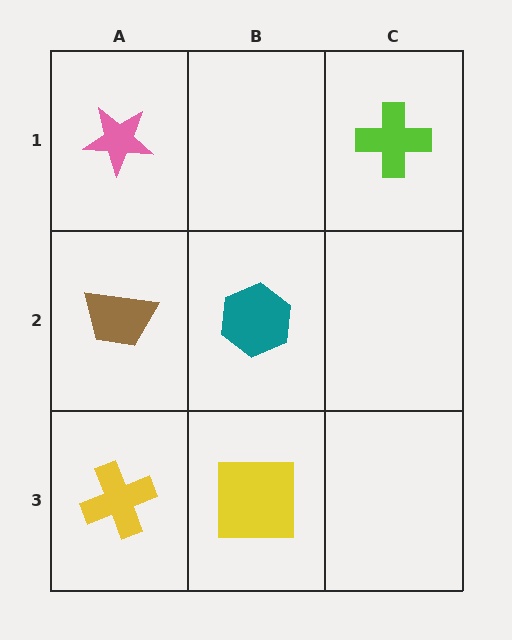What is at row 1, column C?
A lime cross.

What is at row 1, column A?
A pink star.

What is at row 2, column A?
A brown trapezoid.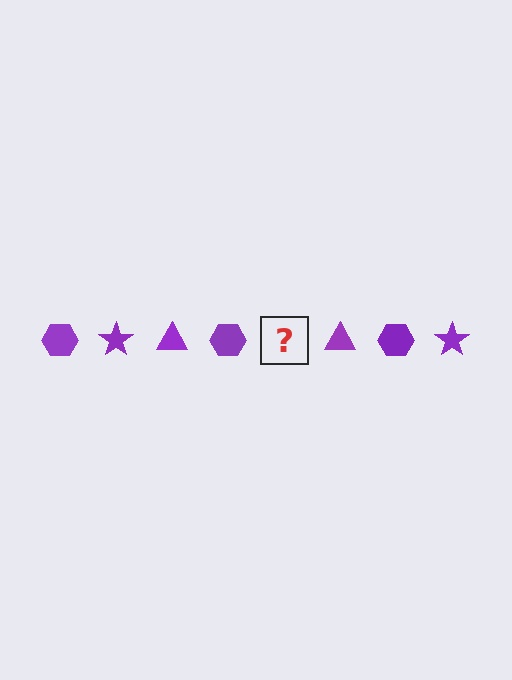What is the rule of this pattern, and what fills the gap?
The rule is that the pattern cycles through hexagon, star, triangle shapes in purple. The gap should be filled with a purple star.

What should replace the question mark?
The question mark should be replaced with a purple star.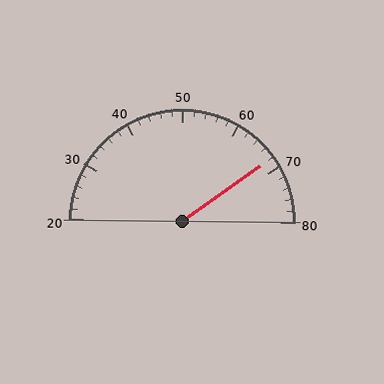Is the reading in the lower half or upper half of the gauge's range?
The reading is in the upper half of the range (20 to 80).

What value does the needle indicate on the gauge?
The needle indicates approximately 68.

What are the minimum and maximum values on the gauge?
The gauge ranges from 20 to 80.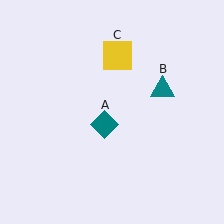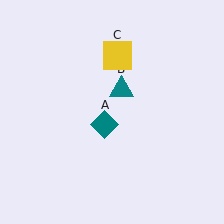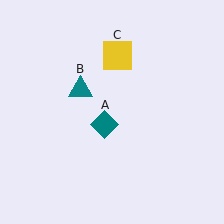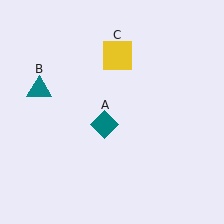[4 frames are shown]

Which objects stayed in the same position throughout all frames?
Teal diamond (object A) and yellow square (object C) remained stationary.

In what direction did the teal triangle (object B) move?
The teal triangle (object B) moved left.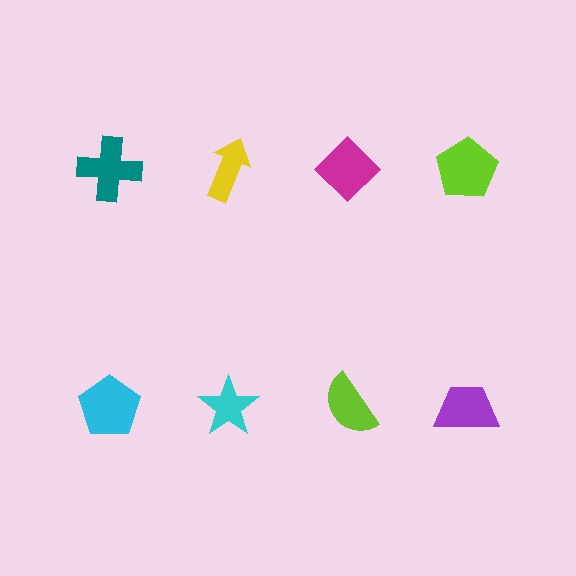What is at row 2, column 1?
A cyan pentagon.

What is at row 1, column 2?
A yellow arrow.